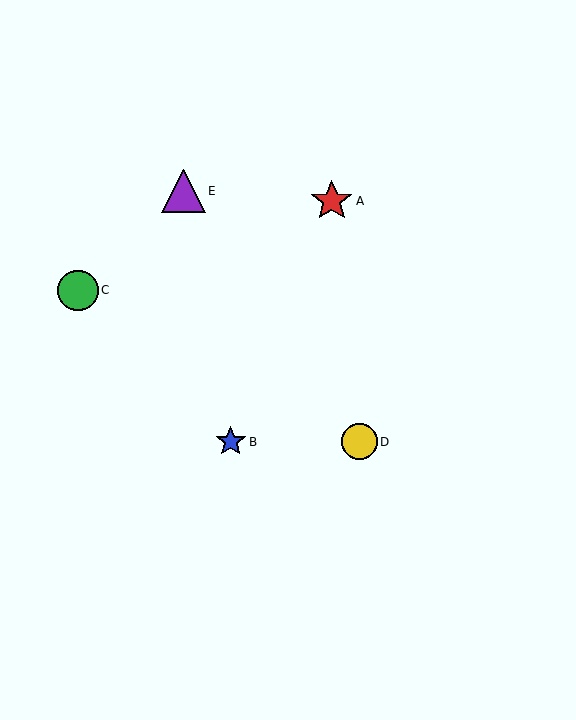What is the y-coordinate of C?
Object C is at y≈290.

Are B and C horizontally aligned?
No, B is at y≈442 and C is at y≈290.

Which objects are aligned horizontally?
Objects B, D are aligned horizontally.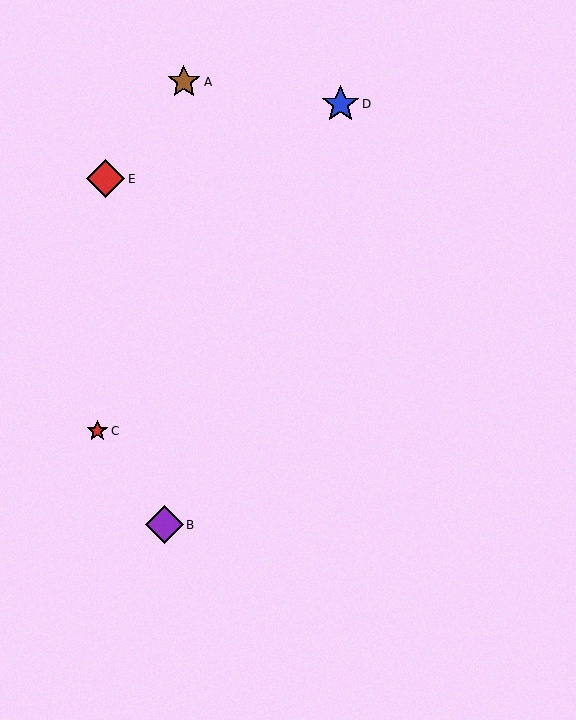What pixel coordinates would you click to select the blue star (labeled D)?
Click at (340, 104) to select the blue star D.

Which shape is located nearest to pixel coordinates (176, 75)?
The brown star (labeled A) at (184, 81) is nearest to that location.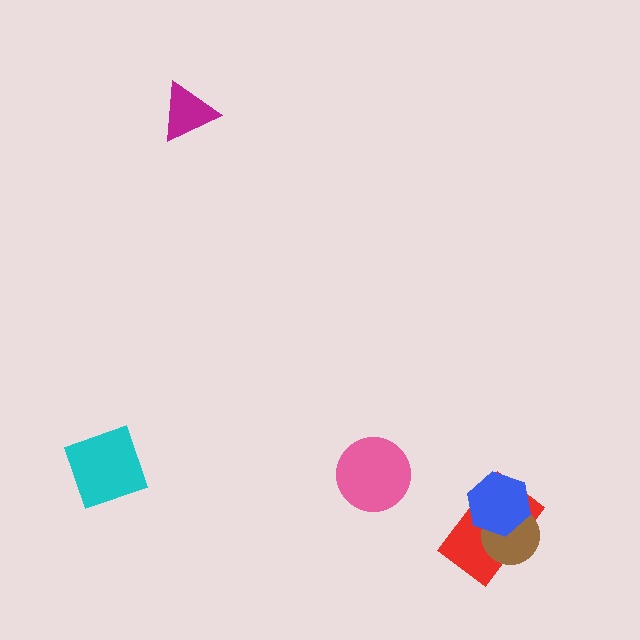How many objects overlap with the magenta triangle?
0 objects overlap with the magenta triangle.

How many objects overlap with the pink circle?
0 objects overlap with the pink circle.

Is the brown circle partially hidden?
Yes, it is partially covered by another shape.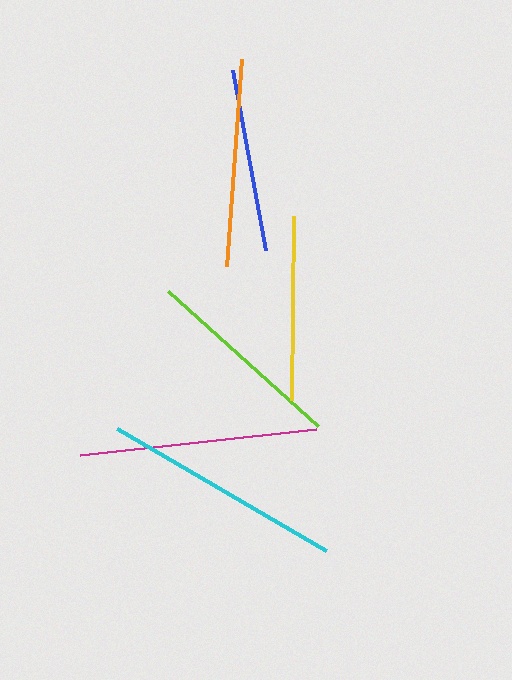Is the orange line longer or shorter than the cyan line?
The cyan line is longer than the orange line.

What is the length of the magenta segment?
The magenta segment is approximately 238 pixels long.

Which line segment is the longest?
The cyan line is the longest at approximately 242 pixels.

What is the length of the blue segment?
The blue segment is approximately 183 pixels long.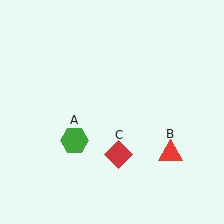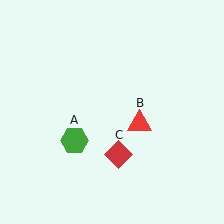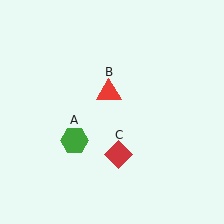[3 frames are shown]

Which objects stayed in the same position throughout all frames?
Green hexagon (object A) and red diamond (object C) remained stationary.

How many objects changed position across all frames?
1 object changed position: red triangle (object B).